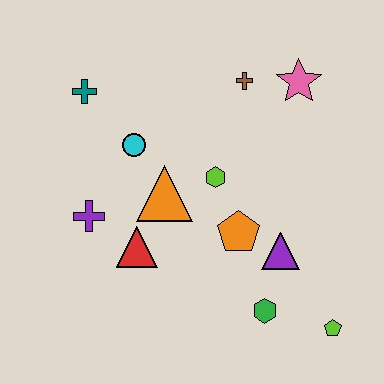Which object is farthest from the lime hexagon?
The lime pentagon is farthest from the lime hexagon.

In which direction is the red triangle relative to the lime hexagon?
The red triangle is to the left of the lime hexagon.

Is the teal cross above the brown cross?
No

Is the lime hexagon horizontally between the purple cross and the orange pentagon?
Yes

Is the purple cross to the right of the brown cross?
No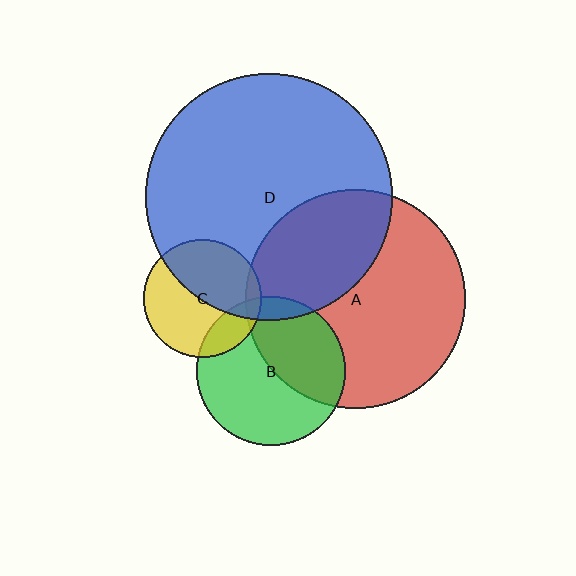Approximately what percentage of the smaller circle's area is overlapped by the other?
Approximately 20%.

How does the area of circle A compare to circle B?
Approximately 2.2 times.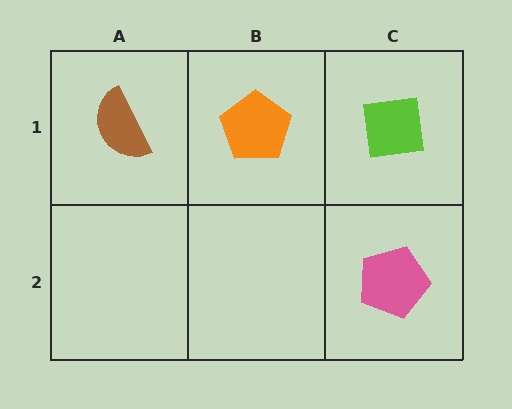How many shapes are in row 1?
3 shapes.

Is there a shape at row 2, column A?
No, that cell is empty.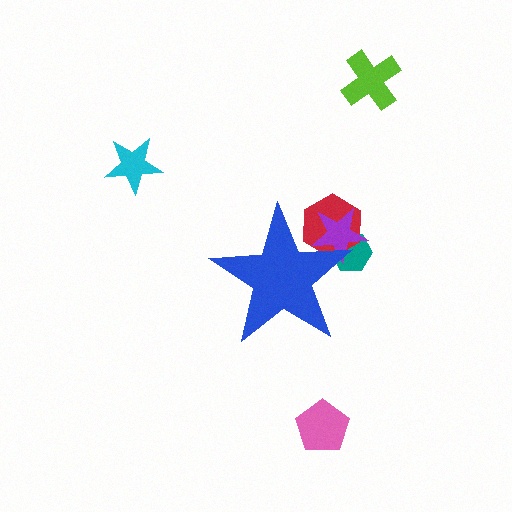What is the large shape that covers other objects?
A blue star.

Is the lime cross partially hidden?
No, the lime cross is fully visible.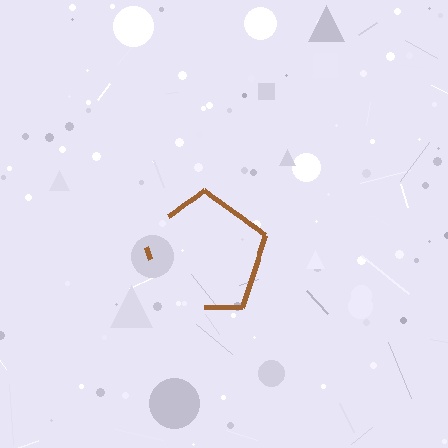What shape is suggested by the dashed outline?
The dashed outline suggests a pentagon.